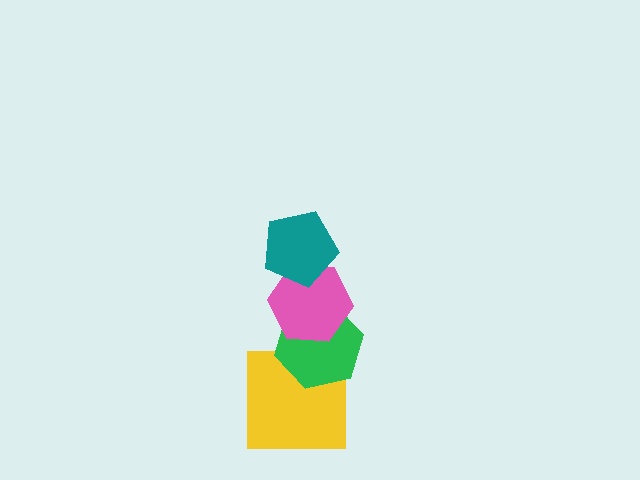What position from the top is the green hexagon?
The green hexagon is 3rd from the top.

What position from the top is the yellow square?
The yellow square is 4th from the top.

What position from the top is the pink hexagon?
The pink hexagon is 2nd from the top.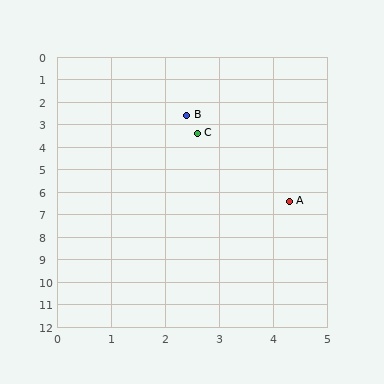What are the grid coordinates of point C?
Point C is at approximately (2.6, 3.4).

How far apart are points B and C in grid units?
Points B and C are about 0.8 grid units apart.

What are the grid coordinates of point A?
Point A is at approximately (4.3, 6.4).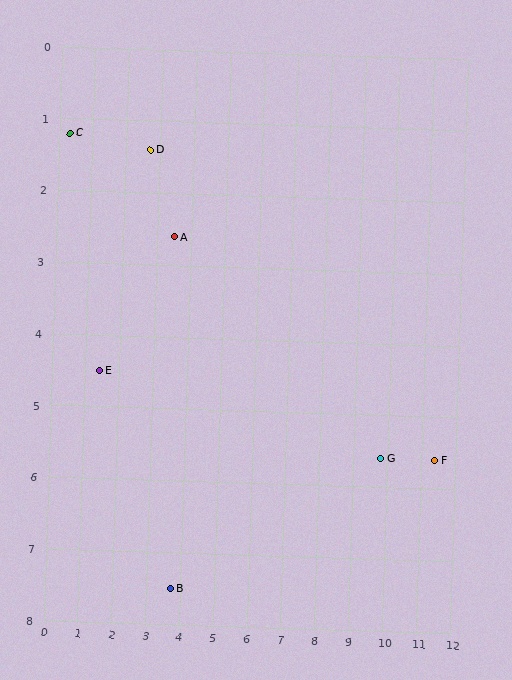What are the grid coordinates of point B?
Point B is at approximately (3.7, 7.5).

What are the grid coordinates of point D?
Point D is at approximately (2.7, 1.4).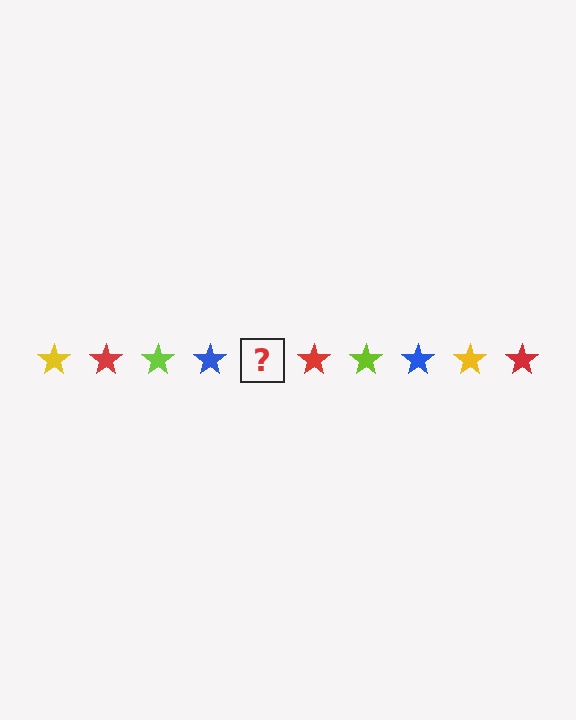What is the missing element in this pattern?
The missing element is a yellow star.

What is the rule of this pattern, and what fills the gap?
The rule is that the pattern cycles through yellow, red, lime, blue stars. The gap should be filled with a yellow star.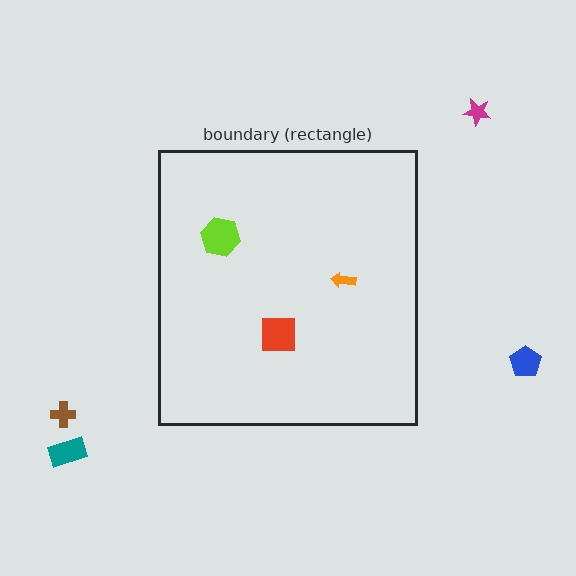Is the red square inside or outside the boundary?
Inside.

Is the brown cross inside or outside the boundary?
Outside.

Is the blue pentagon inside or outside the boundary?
Outside.